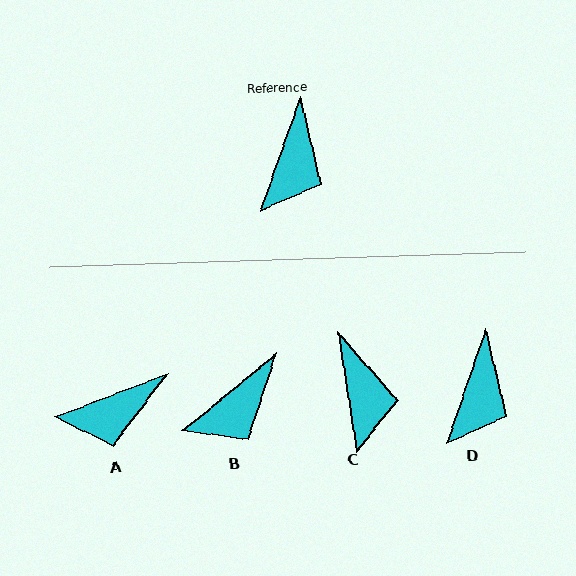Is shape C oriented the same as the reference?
No, it is off by about 28 degrees.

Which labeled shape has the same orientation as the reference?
D.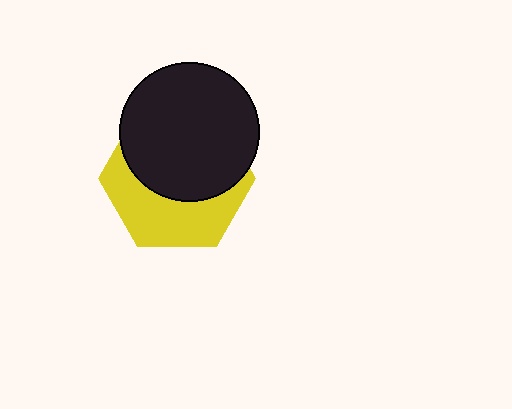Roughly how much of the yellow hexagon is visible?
A small part of it is visible (roughly 44%).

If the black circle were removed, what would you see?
You would see the complete yellow hexagon.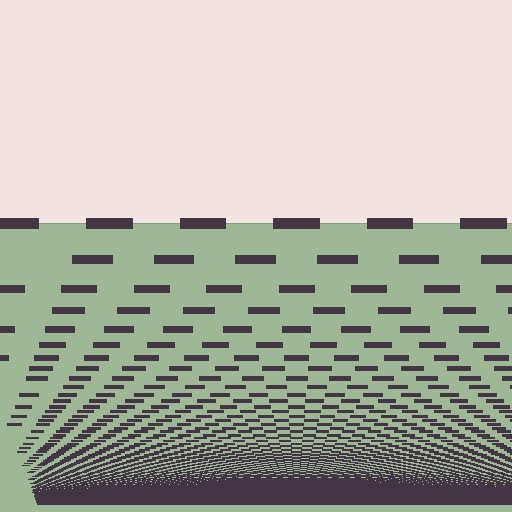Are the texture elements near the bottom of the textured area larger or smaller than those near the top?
Smaller. The gradient is inverted — elements near the bottom are smaller and denser.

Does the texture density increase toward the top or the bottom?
Density increases toward the bottom.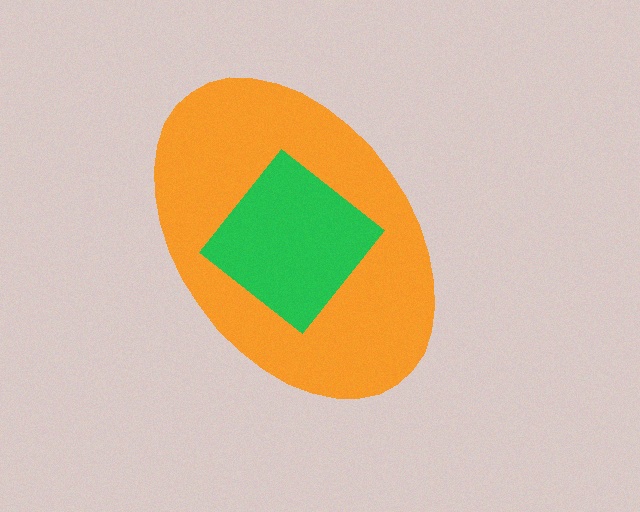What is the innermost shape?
The green diamond.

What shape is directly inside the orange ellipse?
The green diamond.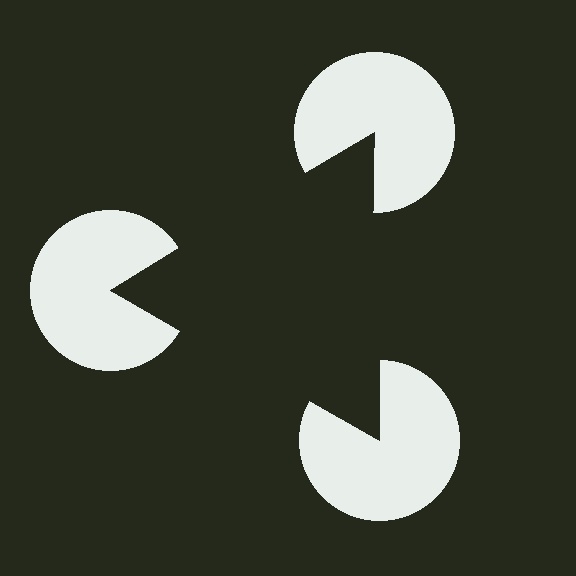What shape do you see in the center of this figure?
An illusory triangle — its edges are inferred from the aligned wedge cuts in the pac-man discs, not physically drawn.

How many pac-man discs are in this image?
There are 3 — one at each vertex of the illusory triangle.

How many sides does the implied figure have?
3 sides.